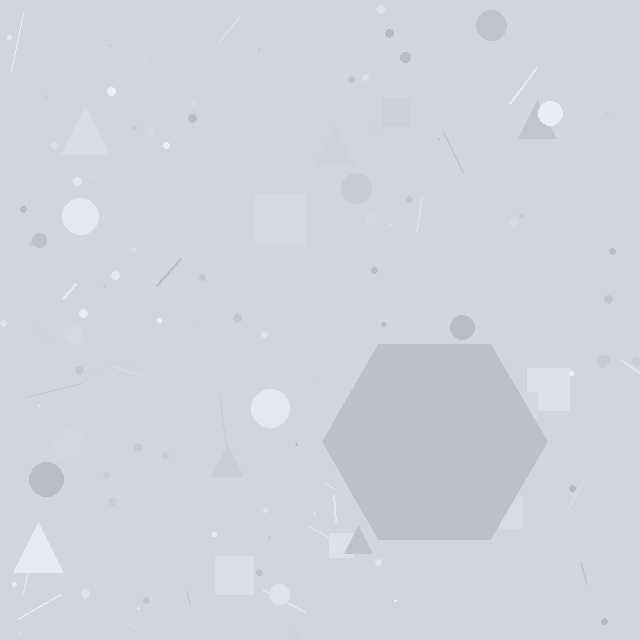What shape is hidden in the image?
A hexagon is hidden in the image.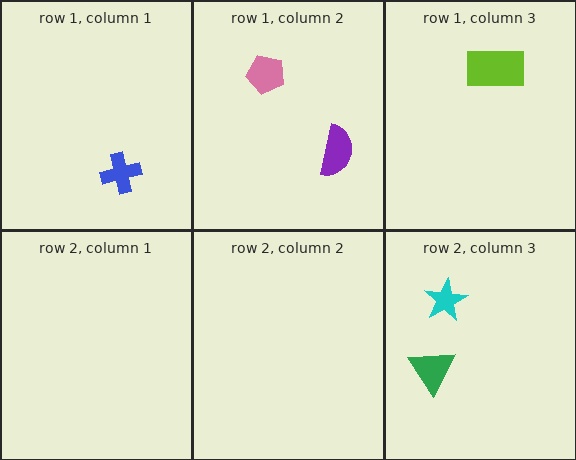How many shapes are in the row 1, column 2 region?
2.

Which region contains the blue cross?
The row 1, column 1 region.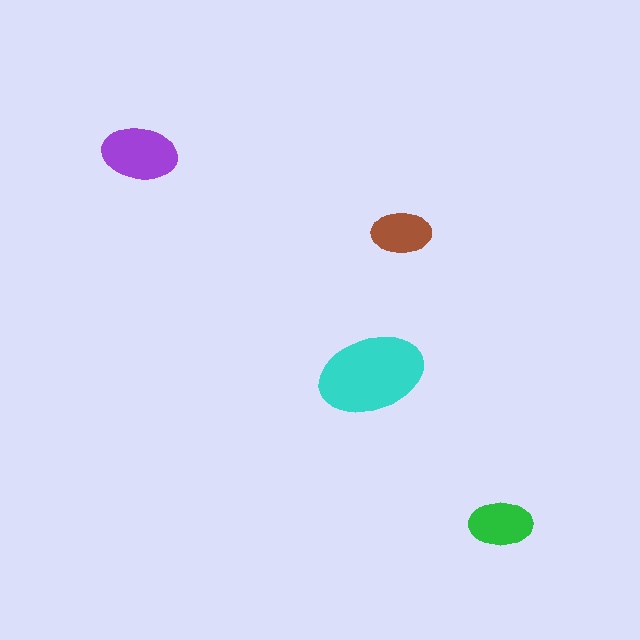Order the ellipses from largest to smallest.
the cyan one, the purple one, the green one, the brown one.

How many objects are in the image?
There are 4 objects in the image.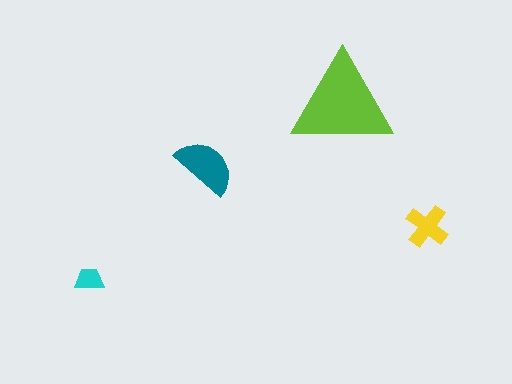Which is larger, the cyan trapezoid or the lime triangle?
The lime triangle.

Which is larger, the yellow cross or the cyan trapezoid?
The yellow cross.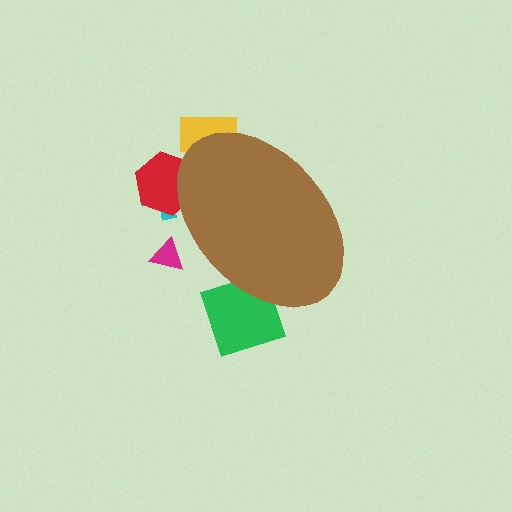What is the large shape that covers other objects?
A brown ellipse.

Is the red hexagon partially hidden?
Yes, the red hexagon is partially hidden behind the brown ellipse.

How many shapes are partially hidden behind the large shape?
5 shapes are partially hidden.